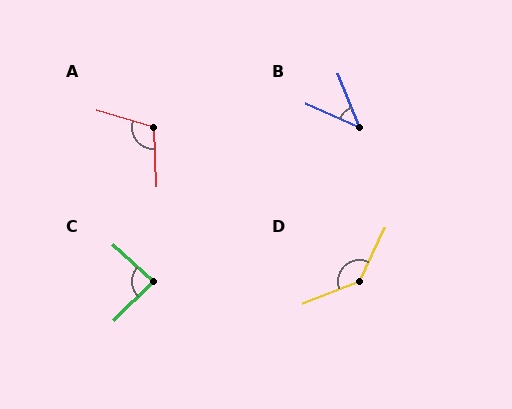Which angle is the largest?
D, at approximately 136 degrees.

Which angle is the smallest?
B, at approximately 44 degrees.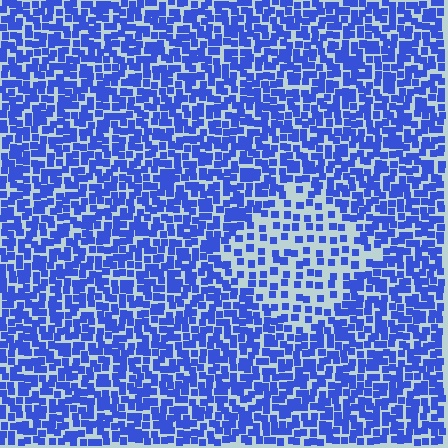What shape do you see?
I see a diamond.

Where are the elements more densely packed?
The elements are more densely packed outside the diamond boundary.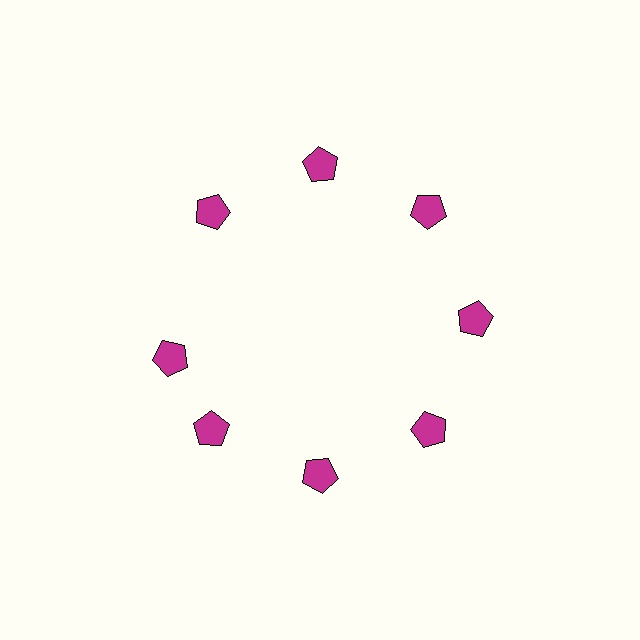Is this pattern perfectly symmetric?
No. The 8 magenta pentagons are arranged in a ring, but one element near the 9 o'clock position is rotated out of alignment along the ring, breaking the 8-fold rotational symmetry.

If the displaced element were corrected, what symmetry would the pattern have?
It would have 8-fold rotational symmetry — the pattern would map onto itself every 45 degrees.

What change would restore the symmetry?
The symmetry would be restored by rotating it back into even spacing with its neighbors so that all 8 pentagons sit at equal angles and equal distance from the center.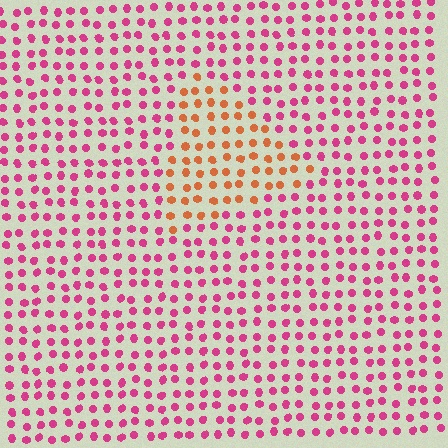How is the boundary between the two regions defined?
The boundary is defined purely by a slight shift in hue (about 49 degrees). Spacing, size, and orientation are identical on both sides.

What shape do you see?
I see a triangle.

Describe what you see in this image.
The image is filled with small magenta elements in a uniform arrangement. A triangle-shaped region is visible where the elements are tinted to a slightly different hue, forming a subtle color boundary.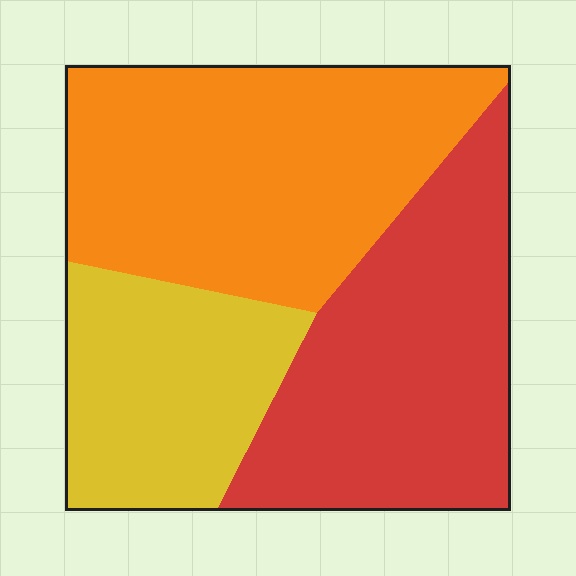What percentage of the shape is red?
Red takes up about three eighths (3/8) of the shape.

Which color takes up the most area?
Orange, at roughly 40%.